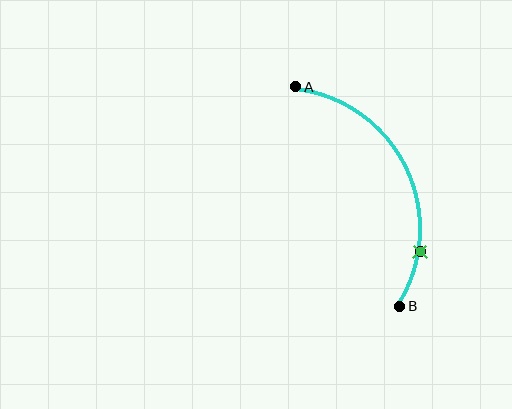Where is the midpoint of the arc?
The arc midpoint is the point on the curve farthest from the straight line joining A and B. It sits to the right of that line.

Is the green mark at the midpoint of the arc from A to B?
No. The green mark lies on the arc but is closer to endpoint B. The arc midpoint would be at the point on the curve equidistant along the arc from both A and B.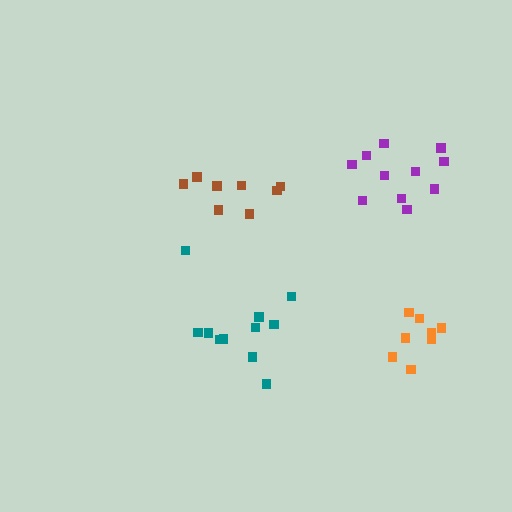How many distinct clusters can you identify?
There are 4 distinct clusters.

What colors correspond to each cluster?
The clusters are colored: teal, orange, brown, purple.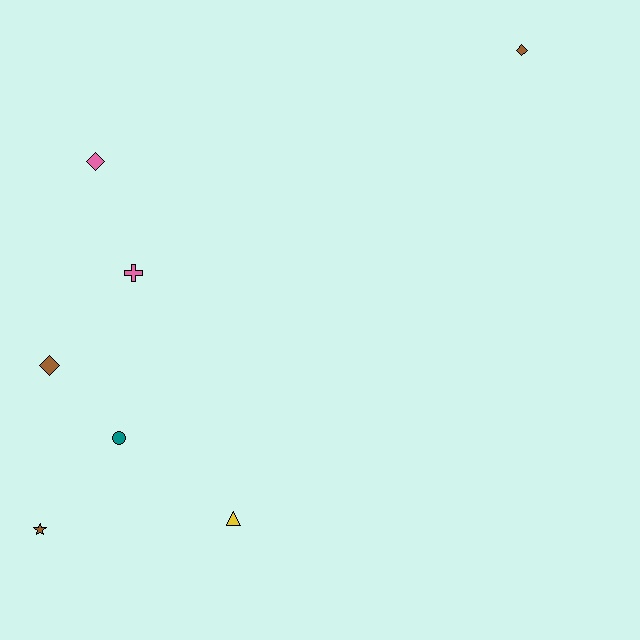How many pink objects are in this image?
There are 2 pink objects.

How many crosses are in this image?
There is 1 cross.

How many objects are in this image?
There are 7 objects.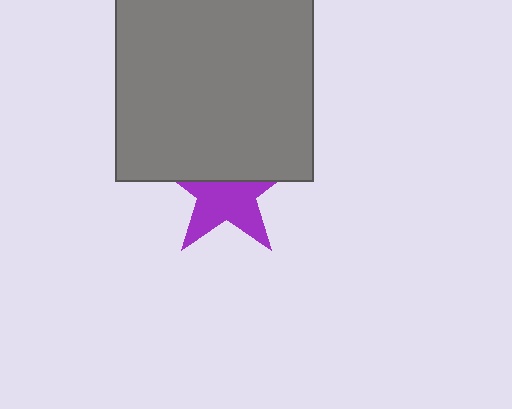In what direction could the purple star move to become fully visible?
The purple star could move down. That would shift it out from behind the gray rectangle entirely.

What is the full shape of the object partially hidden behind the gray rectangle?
The partially hidden object is a purple star.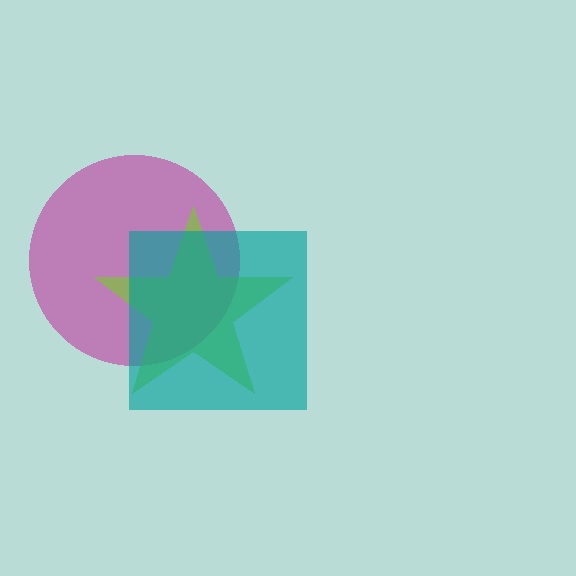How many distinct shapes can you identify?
There are 3 distinct shapes: a magenta circle, a lime star, a teal square.